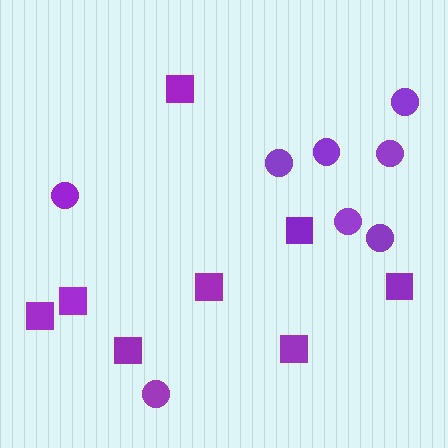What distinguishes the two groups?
There are 2 groups: one group of squares (8) and one group of circles (8).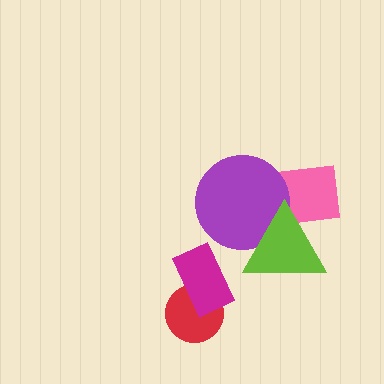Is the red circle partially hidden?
Yes, it is partially covered by another shape.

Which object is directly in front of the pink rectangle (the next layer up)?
The purple circle is directly in front of the pink rectangle.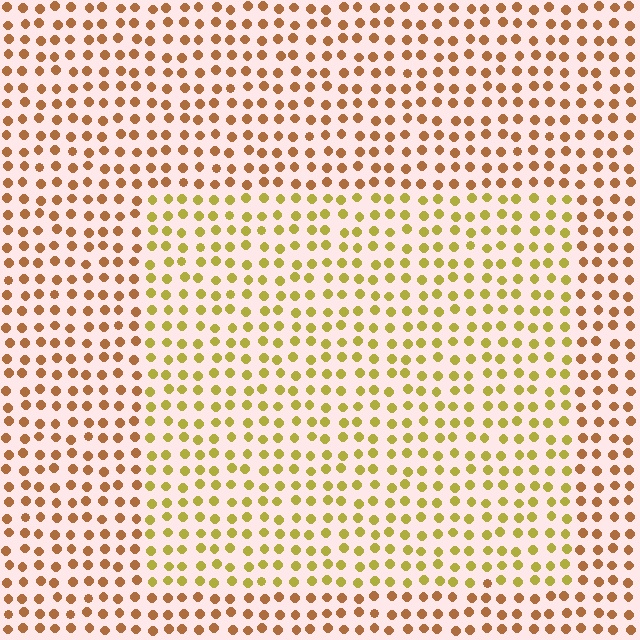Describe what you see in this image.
The image is filled with small brown elements in a uniform arrangement. A rectangle-shaped region is visible where the elements are tinted to a slightly different hue, forming a subtle color boundary.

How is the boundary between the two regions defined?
The boundary is defined purely by a slight shift in hue (about 35 degrees). Spacing, size, and orientation are identical on both sides.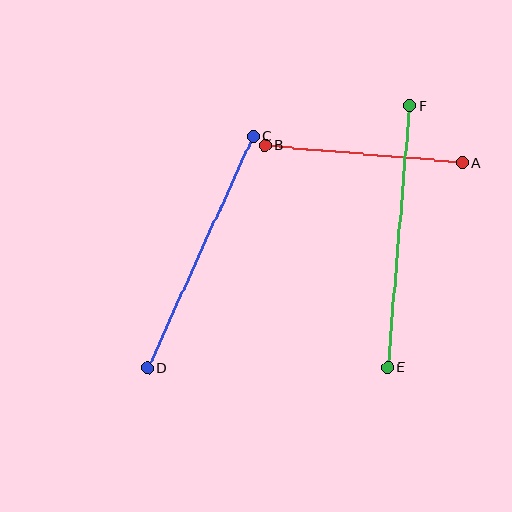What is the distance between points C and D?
The distance is approximately 254 pixels.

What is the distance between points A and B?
The distance is approximately 199 pixels.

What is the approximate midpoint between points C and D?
The midpoint is at approximately (200, 252) pixels.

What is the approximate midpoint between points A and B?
The midpoint is at approximately (364, 154) pixels.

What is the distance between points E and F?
The distance is approximately 262 pixels.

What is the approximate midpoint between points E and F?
The midpoint is at approximately (399, 236) pixels.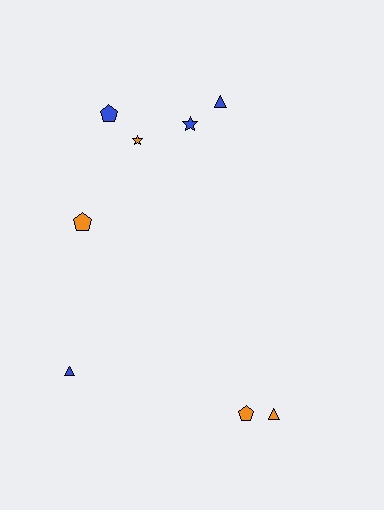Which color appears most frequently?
Blue, with 4 objects.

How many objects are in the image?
There are 8 objects.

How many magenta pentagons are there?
There are no magenta pentagons.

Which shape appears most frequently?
Triangle, with 3 objects.